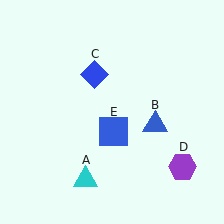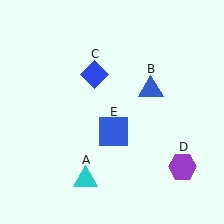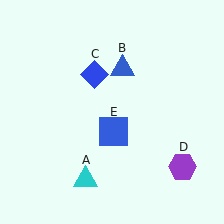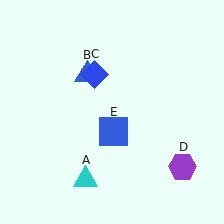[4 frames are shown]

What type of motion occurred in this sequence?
The blue triangle (object B) rotated counterclockwise around the center of the scene.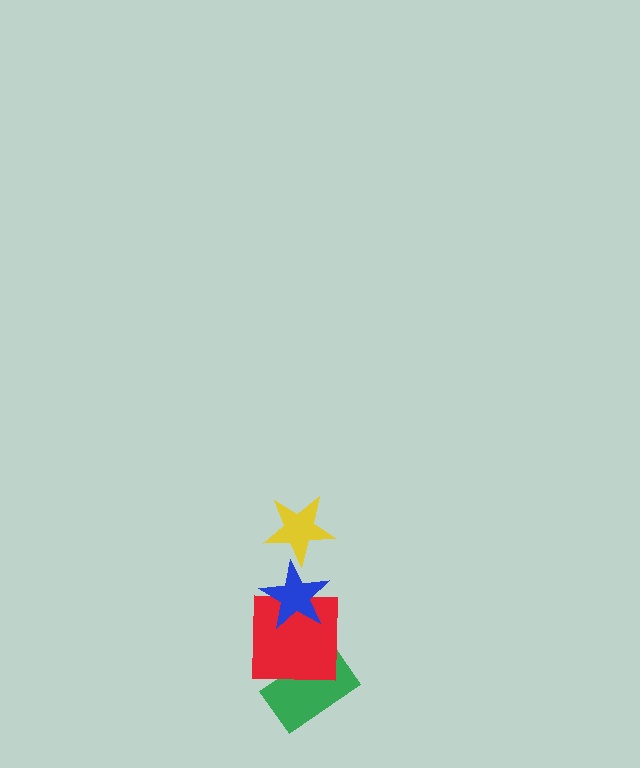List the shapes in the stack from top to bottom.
From top to bottom: the yellow star, the blue star, the red square, the green rectangle.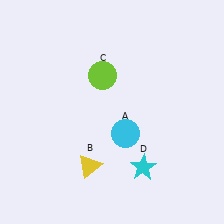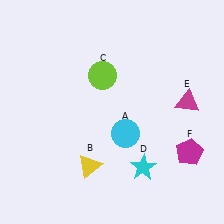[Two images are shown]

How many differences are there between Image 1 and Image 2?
There are 2 differences between the two images.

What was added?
A magenta triangle (E), a magenta pentagon (F) were added in Image 2.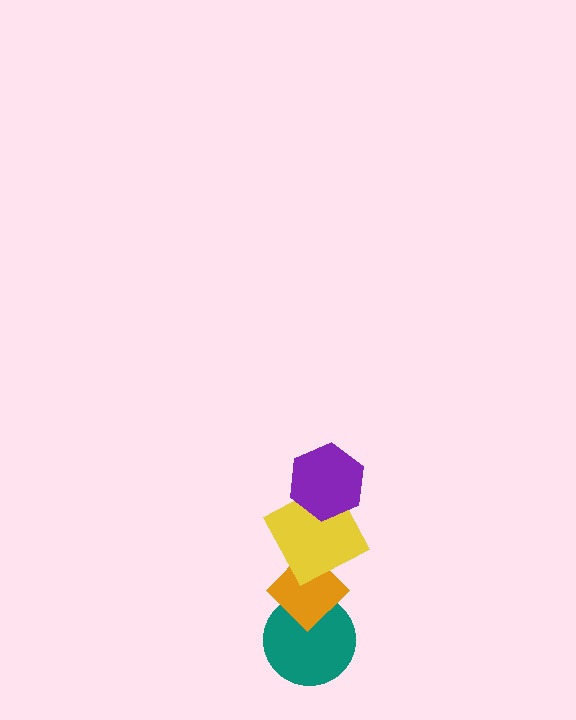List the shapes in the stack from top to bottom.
From top to bottom: the purple hexagon, the yellow square, the orange diamond, the teal circle.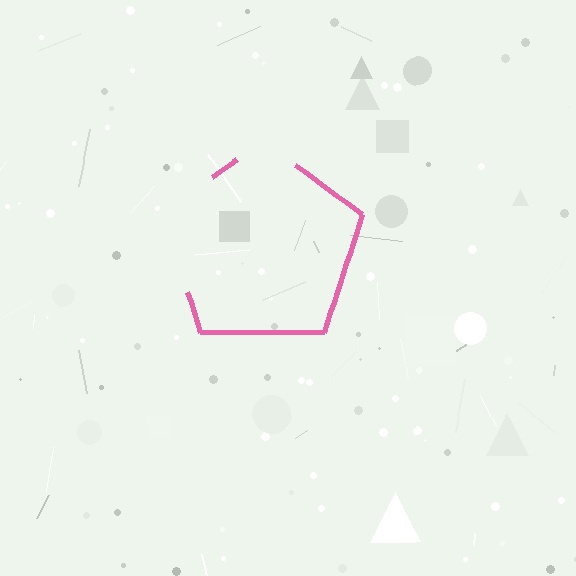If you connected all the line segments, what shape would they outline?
They would outline a pentagon.